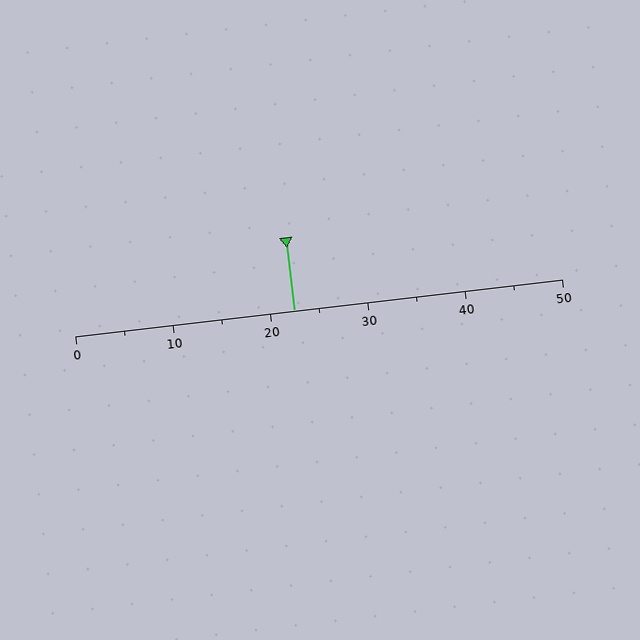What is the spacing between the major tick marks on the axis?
The major ticks are spaced 10 apart.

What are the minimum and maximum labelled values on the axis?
The axis runs from 0 to 50.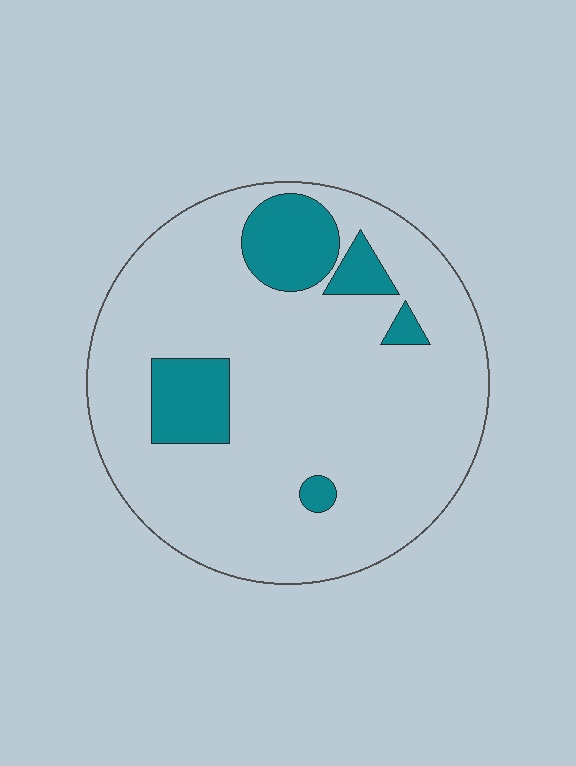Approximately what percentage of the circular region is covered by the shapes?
Approximately 15%.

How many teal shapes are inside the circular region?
5.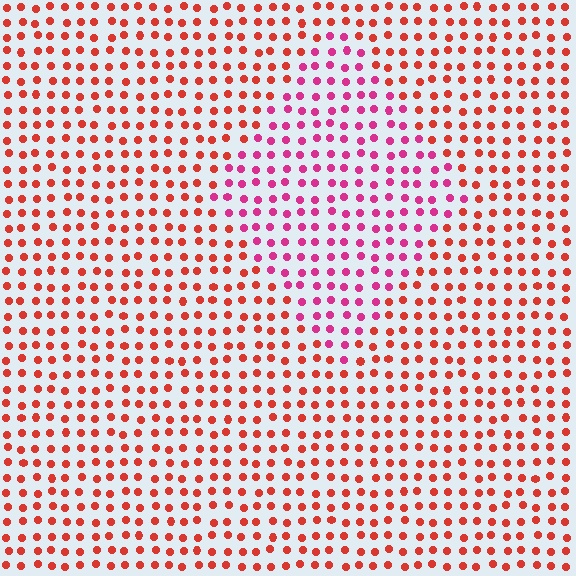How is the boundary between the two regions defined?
The boundary is defined purely by a slight shift in hue (about 37 degrees). Spacing, size, and orientation are identical on both sides.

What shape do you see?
I see a diamond.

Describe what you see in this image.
The image is filled with small red elements in a uniform arrangement. A diamond-shaped region is visible where the elements are tinted to a slightly different hue, forming a subtle color boundary.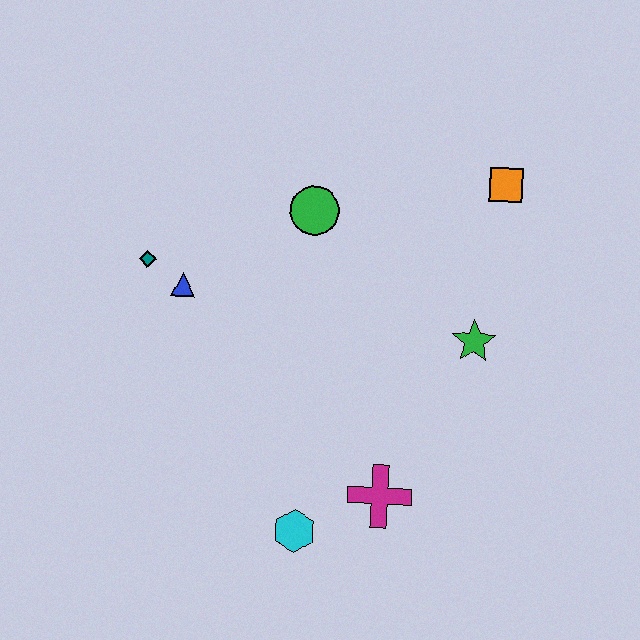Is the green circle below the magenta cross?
No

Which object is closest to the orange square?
The green star is closest to the orange square.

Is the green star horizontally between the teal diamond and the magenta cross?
No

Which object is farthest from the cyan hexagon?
The orange square is farthest from the cyan hexagon.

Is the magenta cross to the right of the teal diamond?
Yes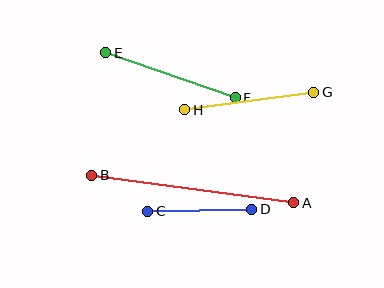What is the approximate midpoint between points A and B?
The midpoint is at approximately (193, 189) pixels.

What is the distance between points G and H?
The distance is approximately 130 pixels.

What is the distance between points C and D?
The distance is approximately 104 pixels.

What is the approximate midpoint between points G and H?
The midpoint is at approximately (249, 101) pixels.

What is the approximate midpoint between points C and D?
The midpoint is at approximately (200, 210) pixels.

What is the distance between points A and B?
The distance is approximately 204 pixels.